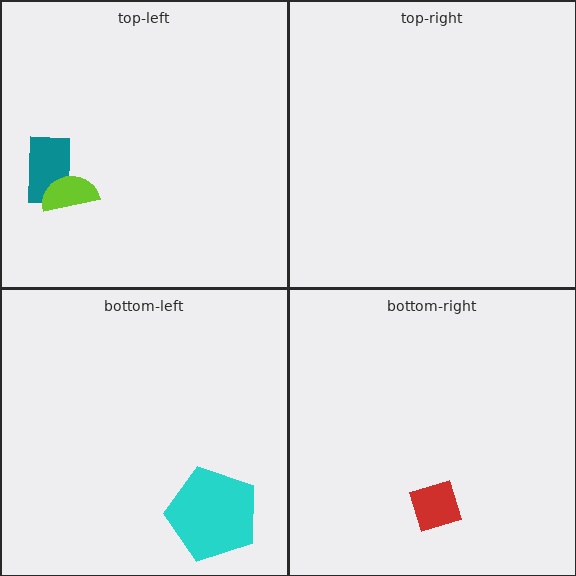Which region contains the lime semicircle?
The top-left region.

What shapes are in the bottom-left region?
The cyan pentagon.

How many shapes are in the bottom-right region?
1.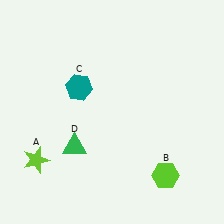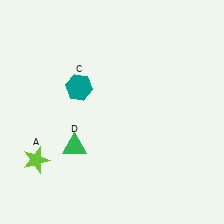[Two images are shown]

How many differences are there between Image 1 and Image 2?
There is 1 difference between the two images.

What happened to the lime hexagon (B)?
The lime hexagon (B) was removed in Image 2. It was in the bottom-right area of Image 1.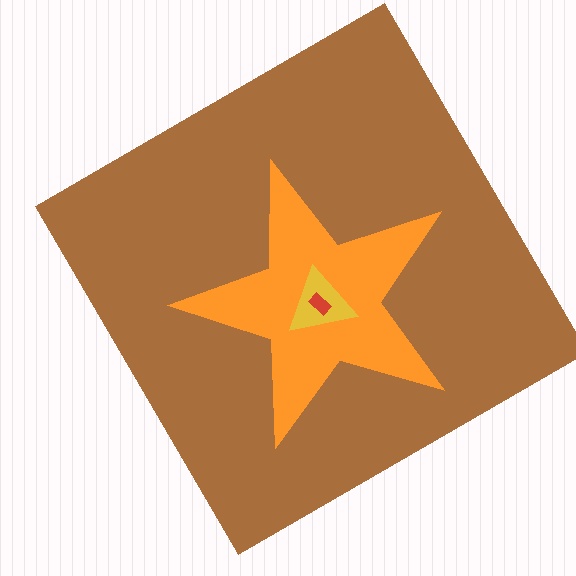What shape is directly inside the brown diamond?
The orange star.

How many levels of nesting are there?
4.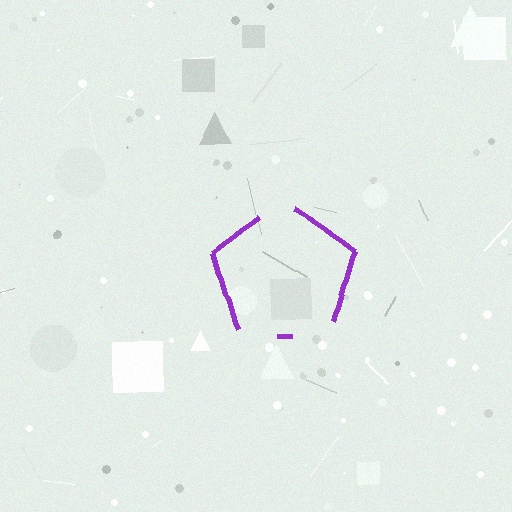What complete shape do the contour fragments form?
The contour fragments form a pentagon.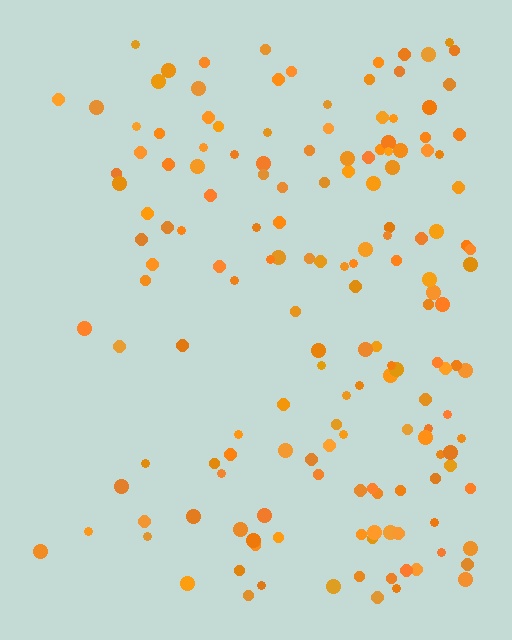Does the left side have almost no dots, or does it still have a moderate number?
Still a moderate number, just noticeably fewer than the right.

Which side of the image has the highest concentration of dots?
The right.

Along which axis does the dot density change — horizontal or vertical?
Horizontal.